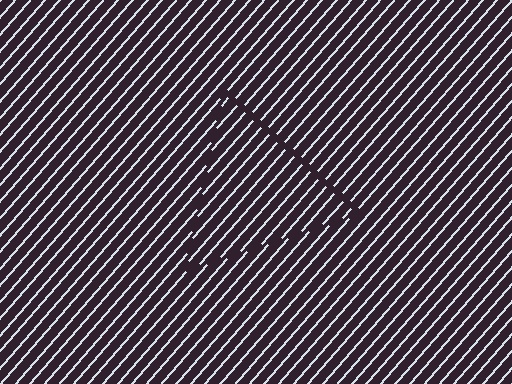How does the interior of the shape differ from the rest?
The interior of the shape contains the same grating, shifted by half a period — the contour is defined by the phase discontinuity where line-ends from the inner and outer gratings abut.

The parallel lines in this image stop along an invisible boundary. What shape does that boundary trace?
An illusory triangle. The interior of the shape contains the same grating, shifted by half a period — the contour is defined by the phase discontinuity where line-ends from the inner and outer gratings abut.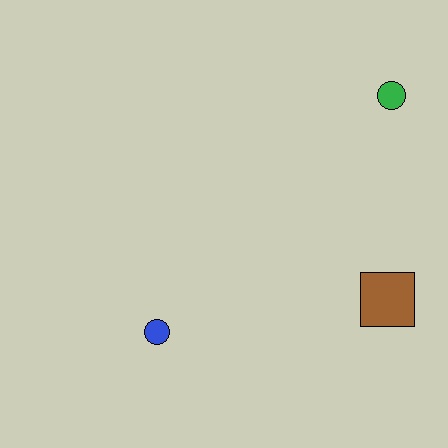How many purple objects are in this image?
There are no purple objects.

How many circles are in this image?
There are 2 circles.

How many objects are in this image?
There are 3 objects.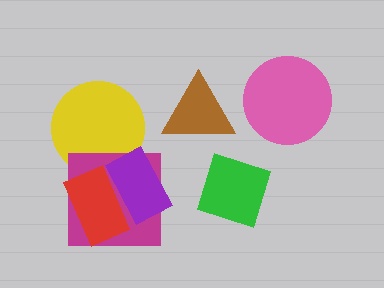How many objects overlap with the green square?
0 objects overlap with the green square.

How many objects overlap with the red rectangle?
2 objects overlap with the red rectangle.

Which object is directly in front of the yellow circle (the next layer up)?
The magenta square is directly in front of the yellow circle.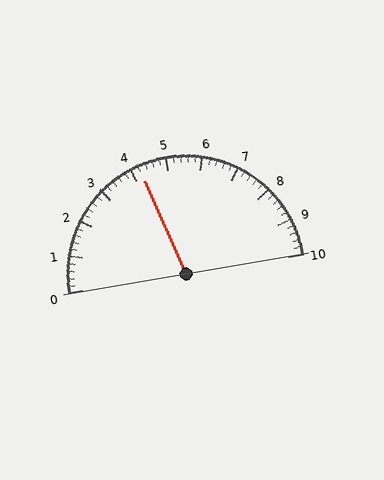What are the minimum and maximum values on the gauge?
The gauge ranges from 0 to 10.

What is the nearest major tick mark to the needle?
The nearest major tick mark is 4.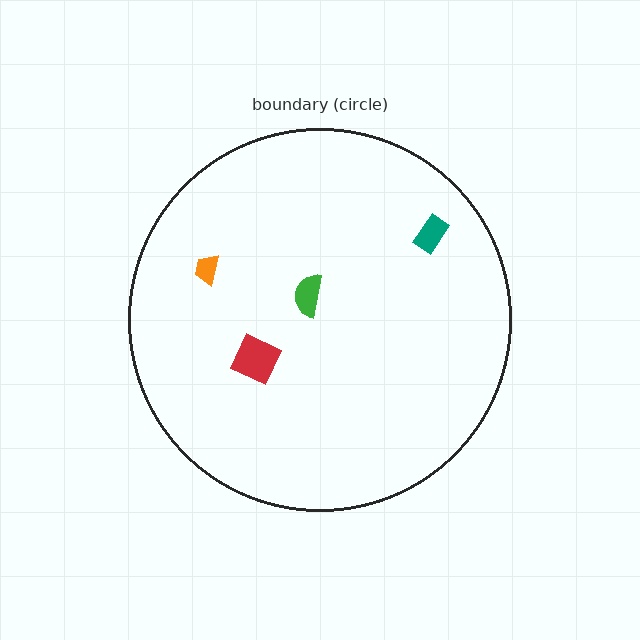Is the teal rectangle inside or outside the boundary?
Inside.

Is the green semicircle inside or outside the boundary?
Inside.